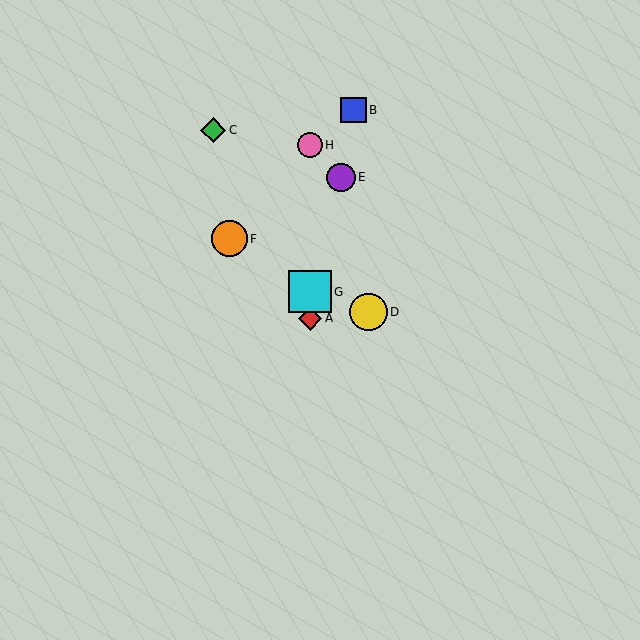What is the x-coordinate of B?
Object B is at x≈353.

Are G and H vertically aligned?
Yes, both are at x≈310.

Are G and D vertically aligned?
No, G is at x≈310 and D is at x≈368.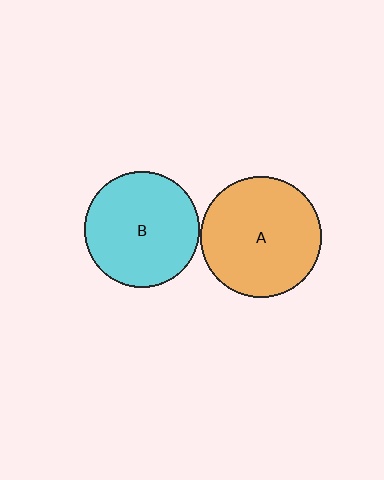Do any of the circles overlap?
No, none of the circles overlap.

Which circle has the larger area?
Circle A (orange).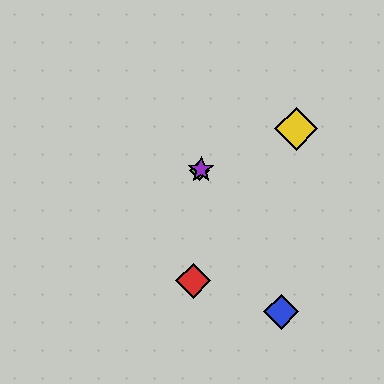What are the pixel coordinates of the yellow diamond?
The yellow diamond is at (296, 129).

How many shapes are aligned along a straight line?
3 shapes (the green diamond, the yellow diamond, the purple star) are aligned along a straight line.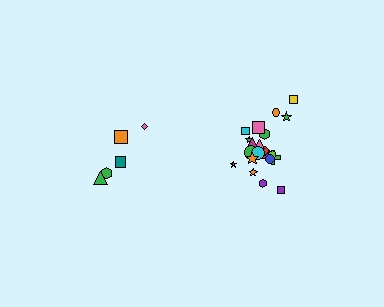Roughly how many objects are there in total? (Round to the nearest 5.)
Roughly 25 objects in total.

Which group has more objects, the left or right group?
The right group.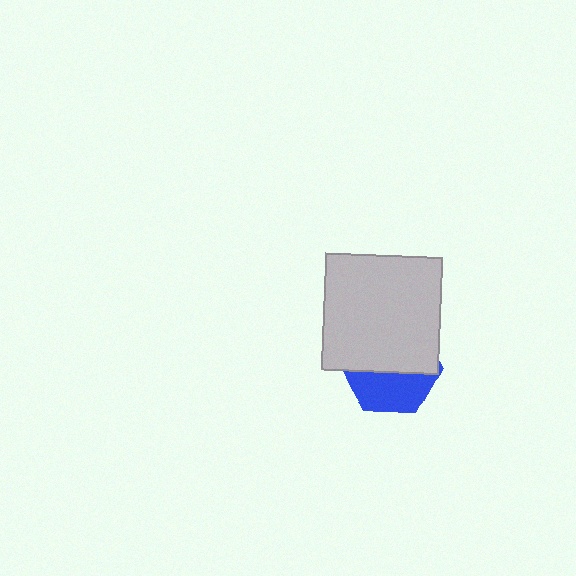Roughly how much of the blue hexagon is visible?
A small part of it is visible (roughly 41%).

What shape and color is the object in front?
The object in front is a light gray square.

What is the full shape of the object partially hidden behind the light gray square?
The partially hidden object is a blue hexagon.